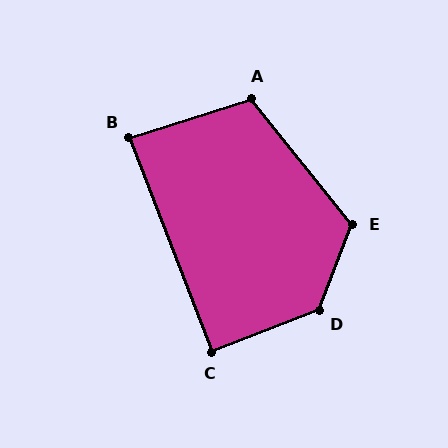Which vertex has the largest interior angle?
D, at approximately 132 degrees.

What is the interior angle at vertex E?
Approximately 120 degrees (obtuse).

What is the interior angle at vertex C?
Approximately 90 degrees (approximately right).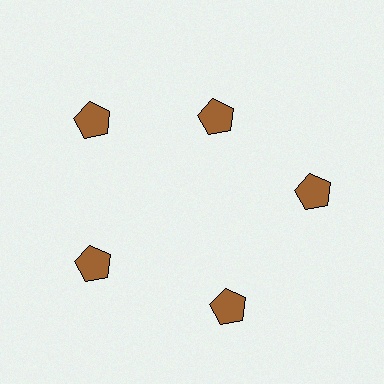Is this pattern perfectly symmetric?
No. The 5 brown pentagons are arranged in a ring, but one element near the 1 o'clock position is pulled inward toward the center, breaking the 5-fold rotational symmetry.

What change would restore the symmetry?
The symmetry would be restored by moving it outward, back onto the ring so that all 5 pentagons sit at equal angles and equal distance from the center.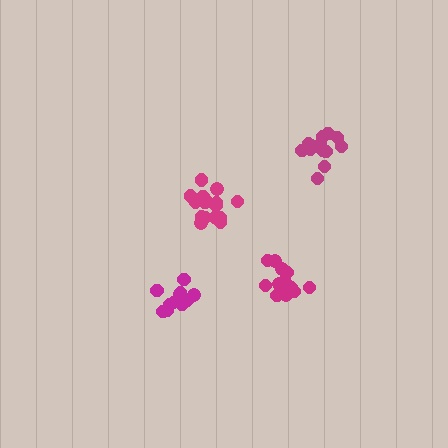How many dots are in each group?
Group 1: 15 dots, Group 2: 14 dots, Group 3: 13 dots, Group 4: 17 dots (59 total).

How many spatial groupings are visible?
There are 4 spatial groupings.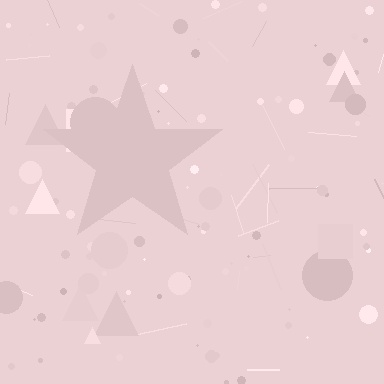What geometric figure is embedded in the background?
A star is embedded in the background.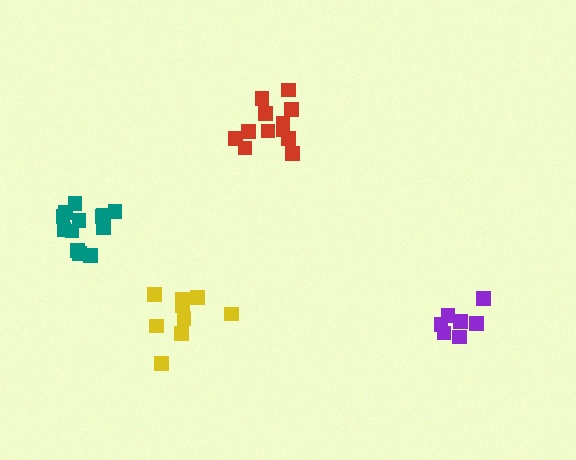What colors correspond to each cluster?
The clusters are colored: teal, red, purple, yellow.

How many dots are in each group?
Group 1: 13 dots, Group 2: 12 dots, Group 3: 7 dots, Group 4: 9 dots (41 total).